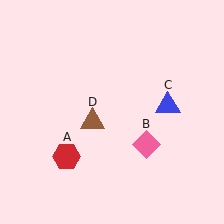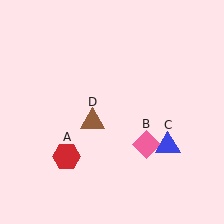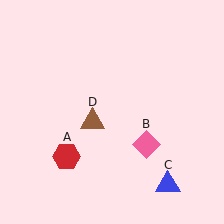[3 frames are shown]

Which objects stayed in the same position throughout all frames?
Red hexagon (object A) and pink diamond (object B) and brown triangle (object D) remained stationary.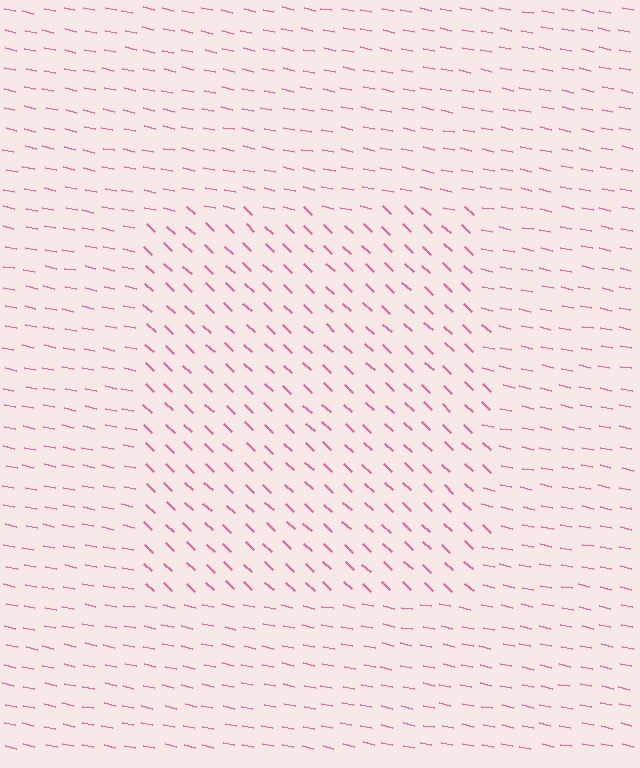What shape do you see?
I see a rectangle.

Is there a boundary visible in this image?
Yes, there is a texture boundary formed by a change in line orientation.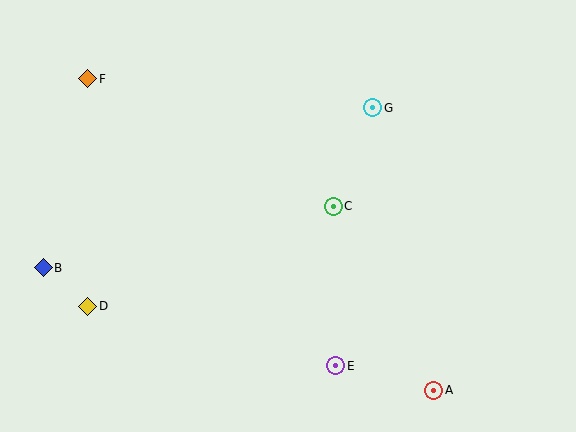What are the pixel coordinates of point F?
Point F is at (88, 79).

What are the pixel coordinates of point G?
Point G is at (373, 108).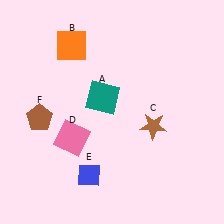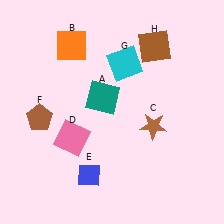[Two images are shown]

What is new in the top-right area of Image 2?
A brown square (H) was added in the top-right area of Image 2.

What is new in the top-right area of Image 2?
A cyan square (G) was added in the top-right area of Image 2.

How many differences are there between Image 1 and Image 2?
There are 2 differences between the two images.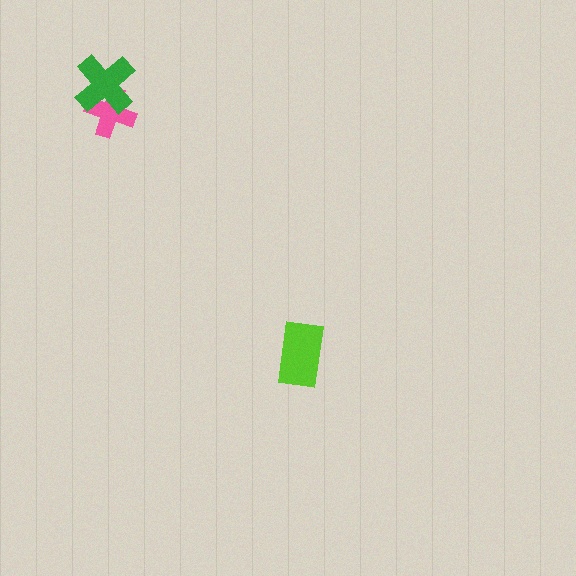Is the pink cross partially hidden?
Yes, it is partially covered by another shape.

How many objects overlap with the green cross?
1 object overlaps with the green cross.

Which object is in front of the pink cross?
The green cross is in front of the pink cross.